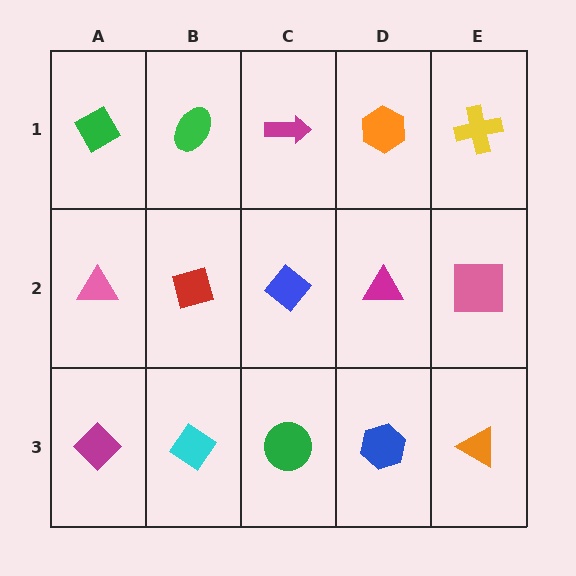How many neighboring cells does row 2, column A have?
3.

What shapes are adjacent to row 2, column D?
An orange hexagon (row 1, column D), a blue hexagon (row 3, column D), a blue diamond (row 2, column C), a pink square (row 2, column E).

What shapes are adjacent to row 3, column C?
A blue diamond (row 2, column C), a cyan diamond (row 3, column B), a blue hexagon (row 3, column D).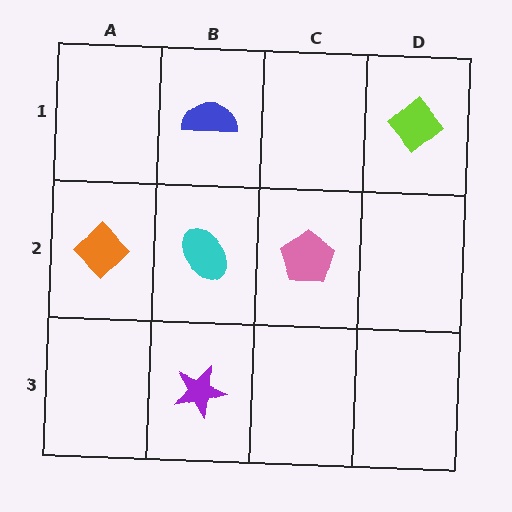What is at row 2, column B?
A cyan ellipse.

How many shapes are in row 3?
1 shape.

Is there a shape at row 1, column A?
No, that cell is empty.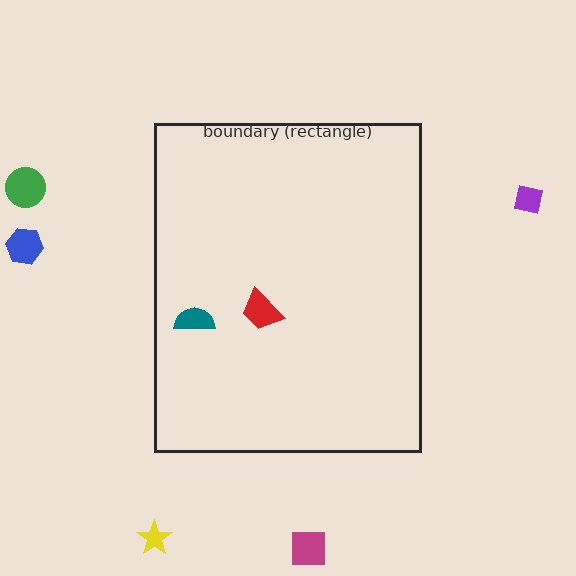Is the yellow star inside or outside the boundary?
Outside.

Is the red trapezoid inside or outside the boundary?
Inside.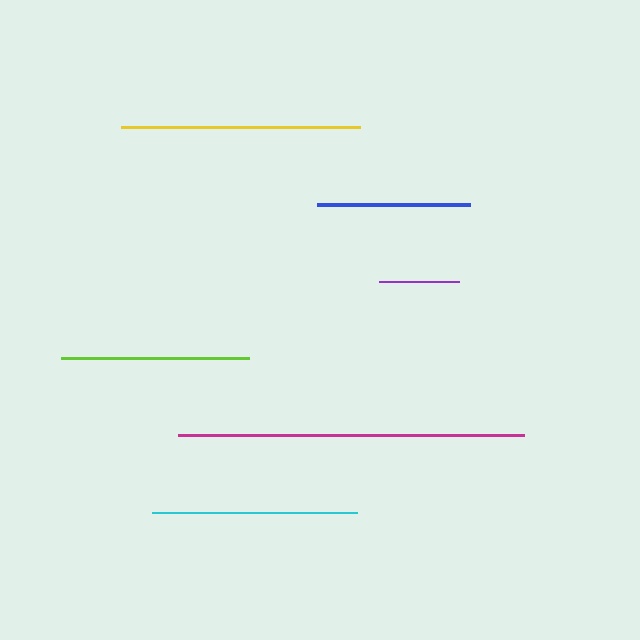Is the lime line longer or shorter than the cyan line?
The cyan line is longer than the lime line.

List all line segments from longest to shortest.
From longest to shortest: magenta, yellow, cyan, lime, blue, purple.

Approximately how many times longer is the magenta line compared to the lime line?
The magenta line is approximately 1.9 times the length of the lime line.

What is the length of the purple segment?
The purple segment is approximately 81 pixels long.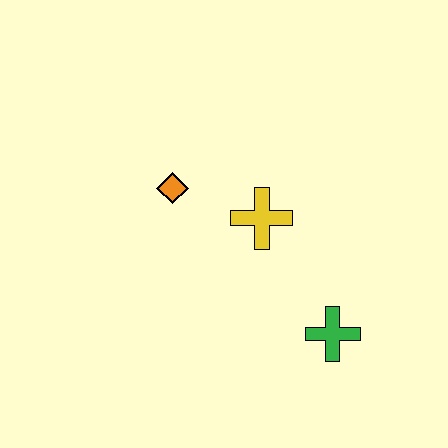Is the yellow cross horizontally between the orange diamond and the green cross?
Yes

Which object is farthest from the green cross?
The orange diamond is farthest from the green cross.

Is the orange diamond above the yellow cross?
Yes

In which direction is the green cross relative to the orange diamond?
The green cross is to the right of the orange diamond.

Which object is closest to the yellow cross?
The orange diamond is closest to the yellow cross.